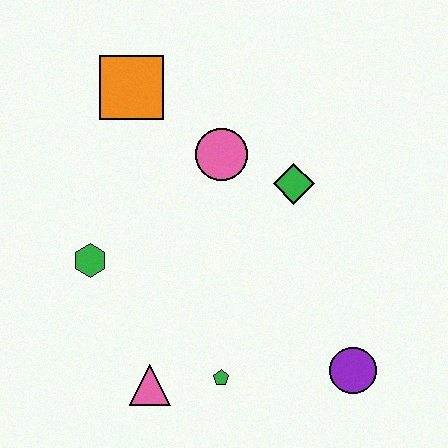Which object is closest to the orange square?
The pink circle is closest to the orange square.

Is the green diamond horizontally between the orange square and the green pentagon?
No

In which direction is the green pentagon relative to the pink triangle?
The green pentagon is to the right of the pink triangle.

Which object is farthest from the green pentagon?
The orange square is farthest from the green pentagon.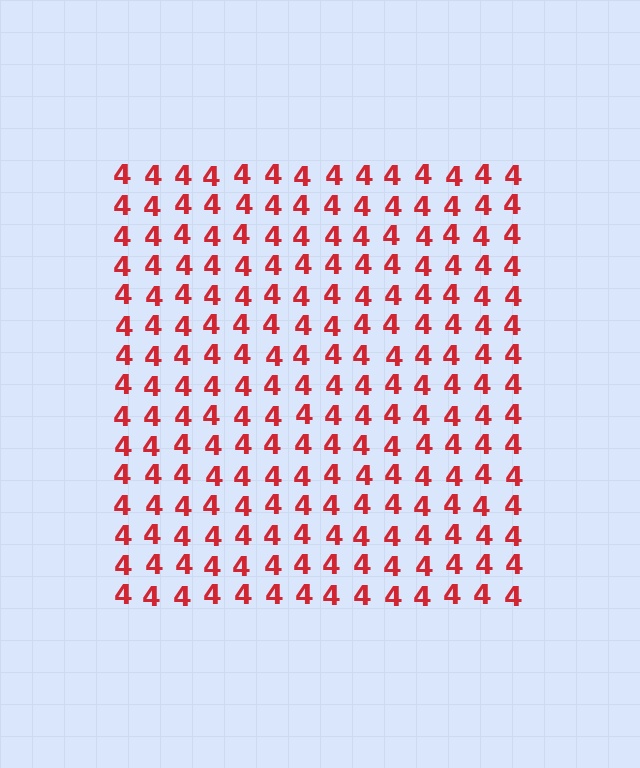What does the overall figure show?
The overall figure shows a square.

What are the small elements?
The small elements are digit 4's.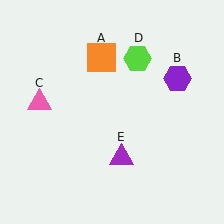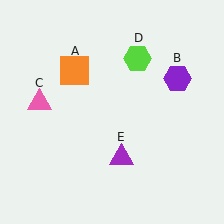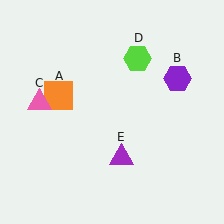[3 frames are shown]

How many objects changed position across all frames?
1 object changed position: orange square (object A).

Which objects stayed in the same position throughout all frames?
Purple hexagon (object B) and pink triangle (object C) and lime hexagon (object D) and purple triangle (object E) remained stationary.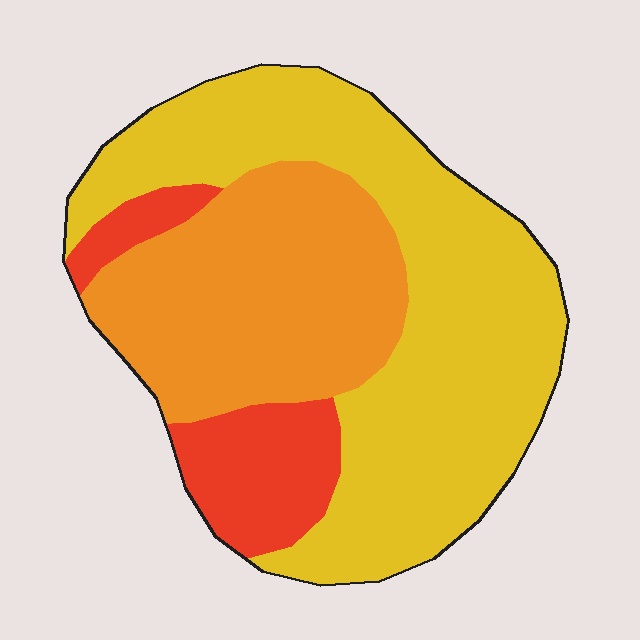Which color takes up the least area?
Red, at roughly 15%.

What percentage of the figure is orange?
Orange covers roughly 35% of the figure.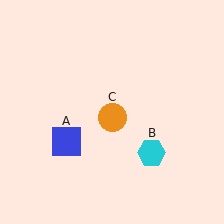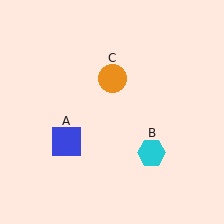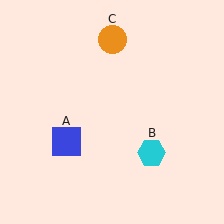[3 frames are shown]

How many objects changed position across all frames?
1 object changed position: orange circle (object C).